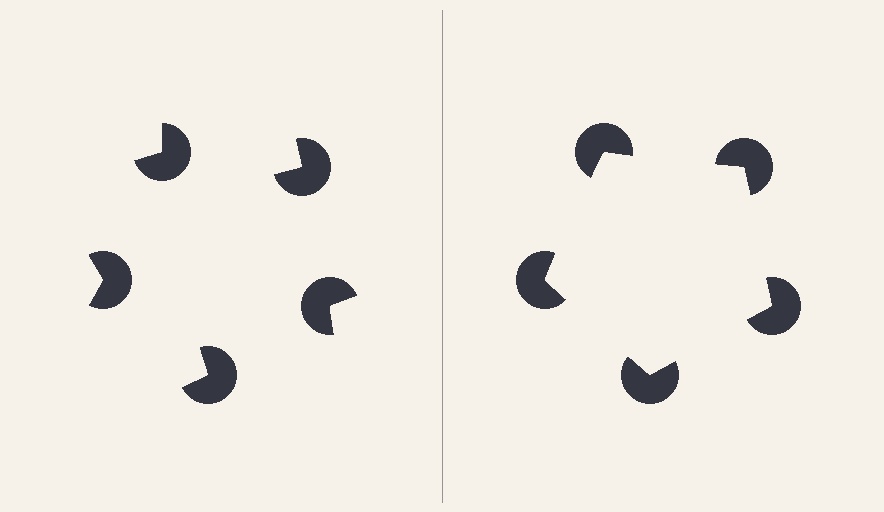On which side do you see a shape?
An illusory pentagon appears on the right side. On the left side the wedge cuts are rotated, so no coherent shape forms.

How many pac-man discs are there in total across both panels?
10 — 5 on each side.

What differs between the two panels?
The pac-man discs are positioned identically on both sides; only the wedge orientations differ. On the right they align to a pentagon; on the left they are misaligned.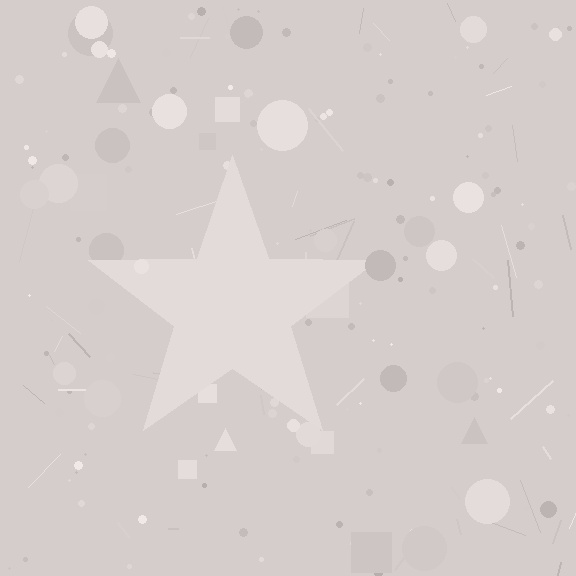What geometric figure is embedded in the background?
A star is embedded in the background.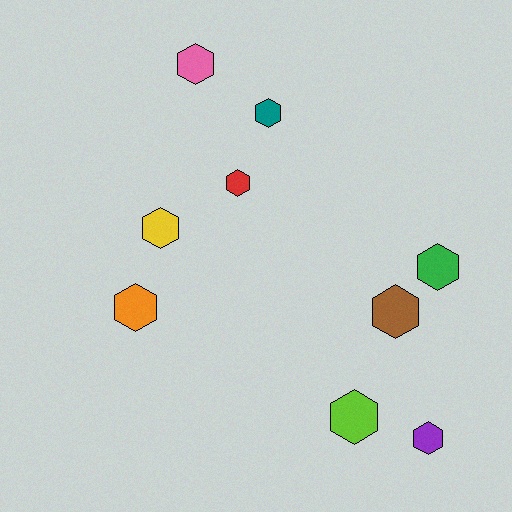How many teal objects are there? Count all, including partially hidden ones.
There is 1 teal object.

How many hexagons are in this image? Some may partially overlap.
There are 9 hexagons.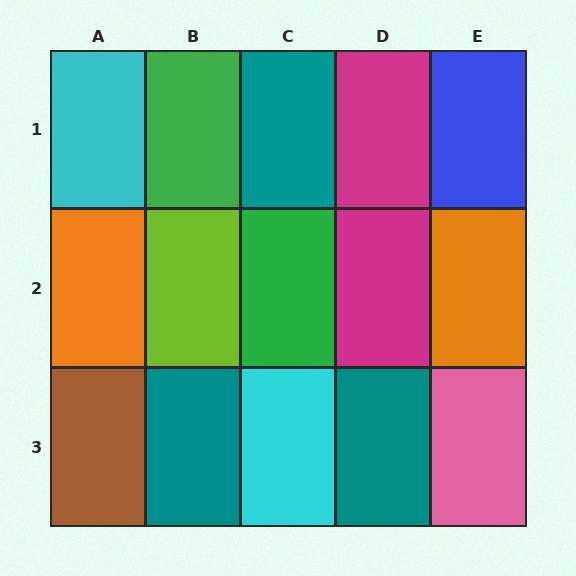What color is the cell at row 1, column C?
Teal.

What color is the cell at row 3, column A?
Brown.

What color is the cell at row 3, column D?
Teal.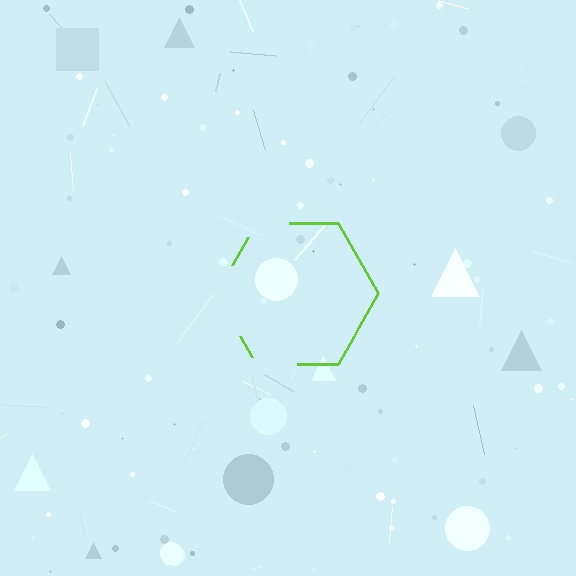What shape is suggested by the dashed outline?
The dashed outline suggests a hexagon.